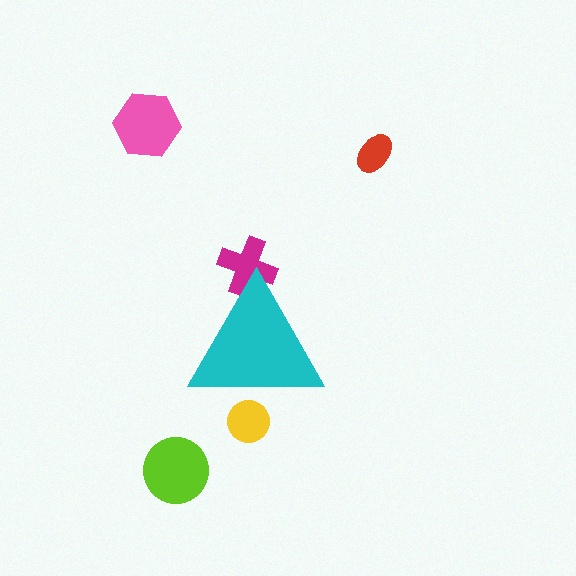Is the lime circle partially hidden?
No, the lime circle is fully visible.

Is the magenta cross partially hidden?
Yes, the magenta cross is partially hidden behind the cyan triangle.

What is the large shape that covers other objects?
A cyan triangle.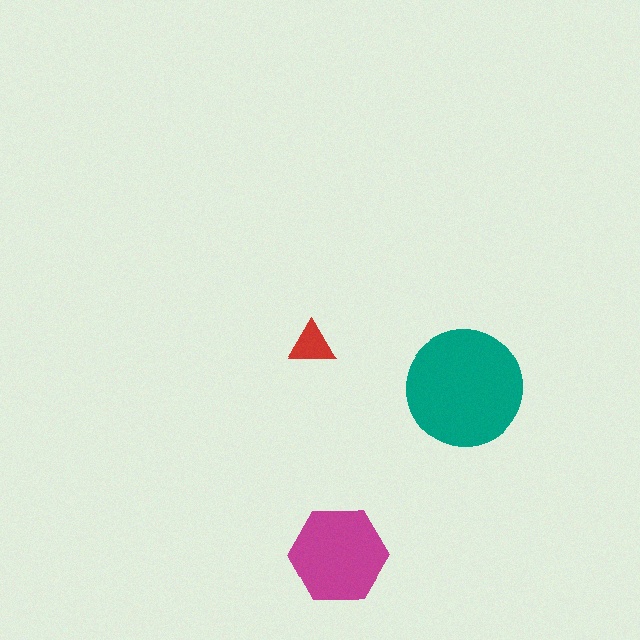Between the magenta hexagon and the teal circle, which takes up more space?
The teal circle.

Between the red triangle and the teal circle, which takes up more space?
The teal circle.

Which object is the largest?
The teal circle.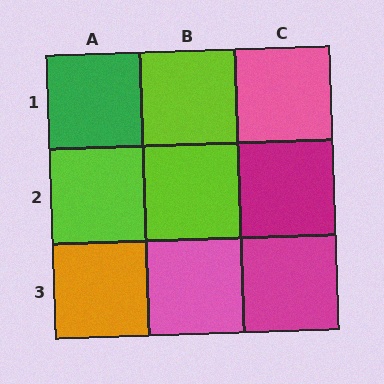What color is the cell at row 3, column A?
Orange.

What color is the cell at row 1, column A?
Green.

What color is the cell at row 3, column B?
Pink.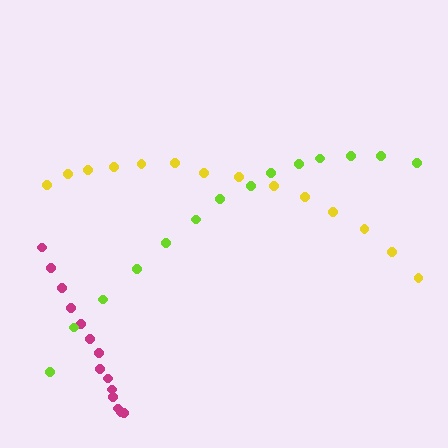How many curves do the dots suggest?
There are 3 distinct paths.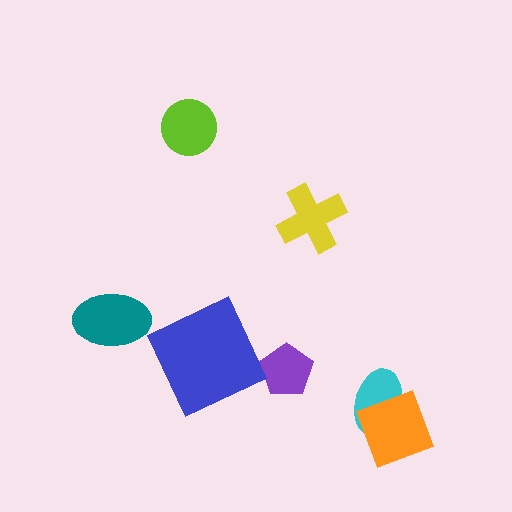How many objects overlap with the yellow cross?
0 objects overlap with the yellow cross.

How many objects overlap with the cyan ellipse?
1 object overlaps with the cyan ellipse.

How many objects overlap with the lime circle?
0 objects overlap with the lime circle.